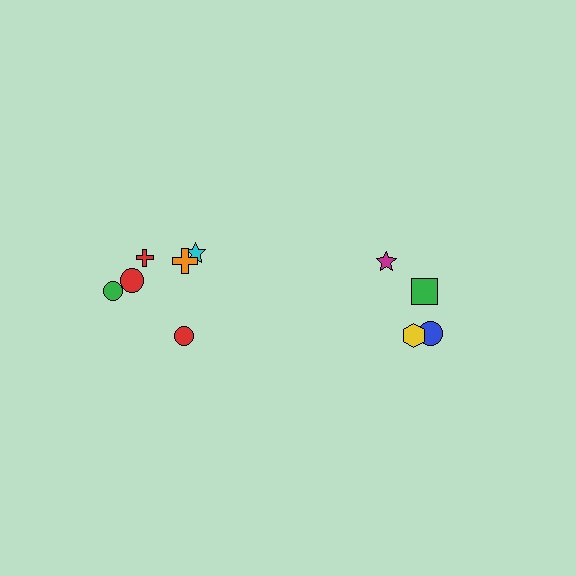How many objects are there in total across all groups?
There are 10 objects.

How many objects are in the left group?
There are 6 objects.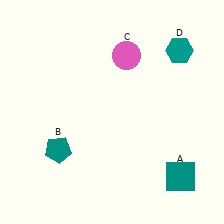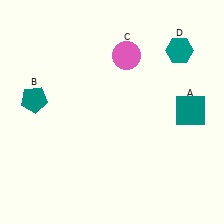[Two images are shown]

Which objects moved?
The objects that moved are: the teal square (A), the teal pentagon (B).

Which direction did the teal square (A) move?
The teal square (A) moved up.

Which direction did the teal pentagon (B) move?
The teal pentagon (B) moved up.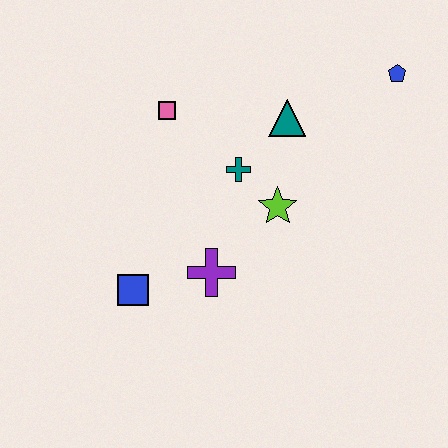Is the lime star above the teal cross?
No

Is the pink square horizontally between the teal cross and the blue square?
Yes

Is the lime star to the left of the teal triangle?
Yes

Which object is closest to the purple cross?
The blue square is closest to the purple cross.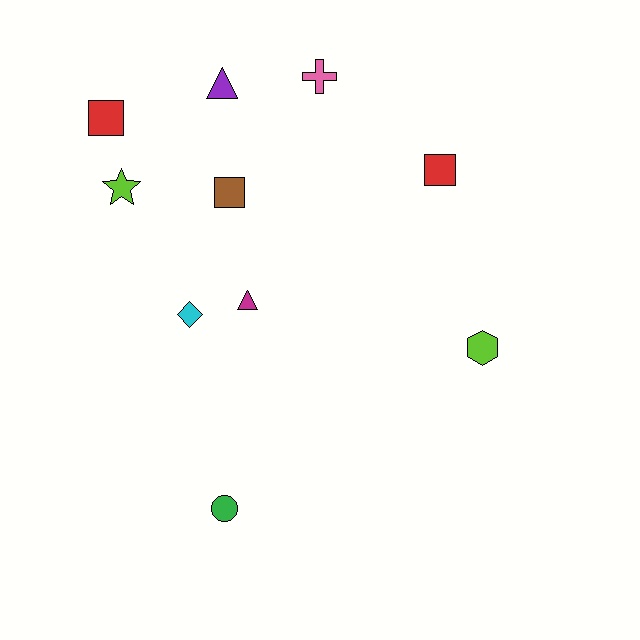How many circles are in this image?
There is 1 circle.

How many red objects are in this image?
There are 2 red objects.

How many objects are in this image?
There are 10 objects.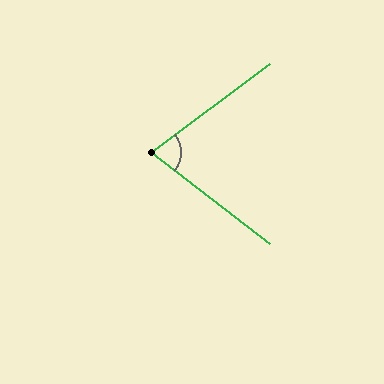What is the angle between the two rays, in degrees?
Approximately 75 degrees.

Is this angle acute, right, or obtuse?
It is acute.